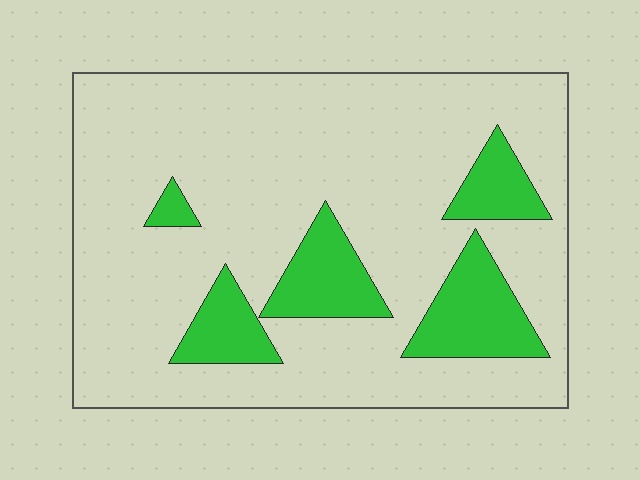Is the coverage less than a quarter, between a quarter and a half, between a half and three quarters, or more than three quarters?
Less than a quarter.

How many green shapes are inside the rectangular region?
5.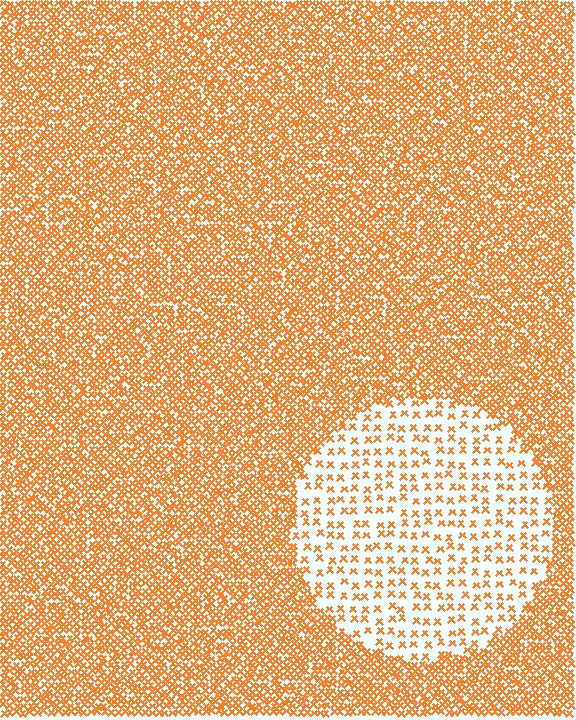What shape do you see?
I see a circle.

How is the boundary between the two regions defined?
The boundary is defined by a change in element density (approximately 3.2x ratio). All elements are the same color, size, and shape.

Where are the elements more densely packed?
The elements are more densely packed outside the circle boundary.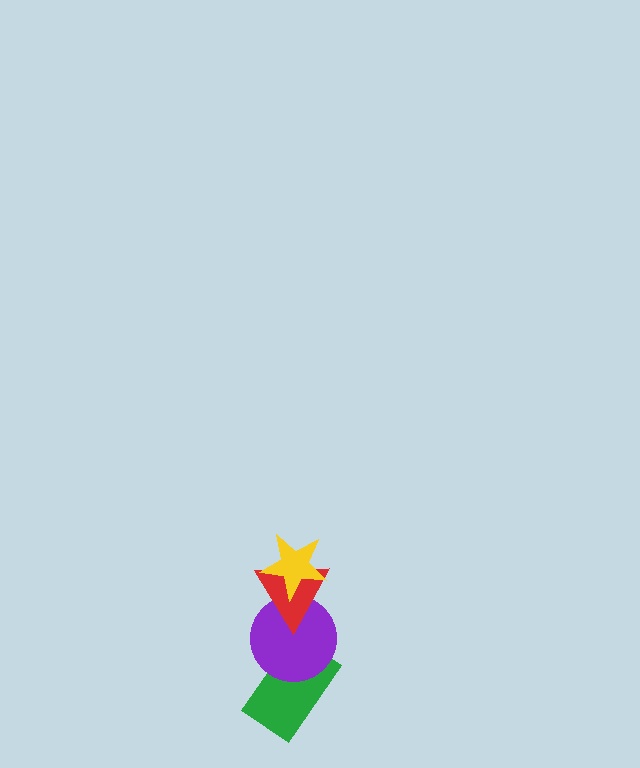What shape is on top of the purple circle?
The red triangle is on top of the purple circle.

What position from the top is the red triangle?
The red triangle is 2nd from the top.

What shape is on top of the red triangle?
The yellow star is on top of the red triangle.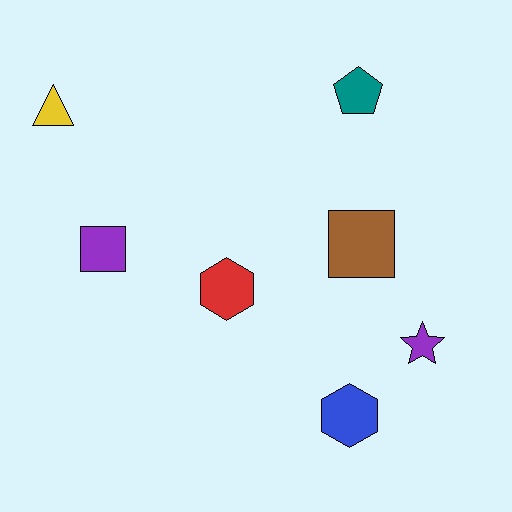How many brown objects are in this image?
There is 1 brown object.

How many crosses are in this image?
There are no crosses.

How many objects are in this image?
There are 7 objects.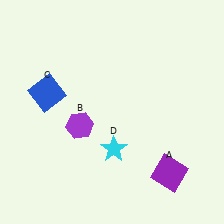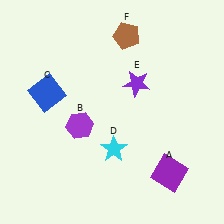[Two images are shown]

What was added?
A purple star (E), a brown pentagon (F) were added in Image 2.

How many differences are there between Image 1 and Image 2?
There are 2 differences between the two images.